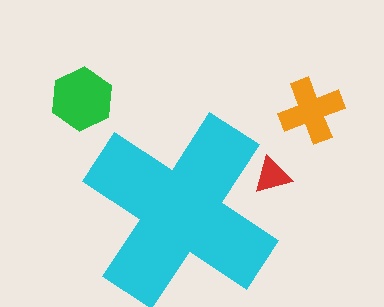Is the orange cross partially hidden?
No, the orange cross is fully visible.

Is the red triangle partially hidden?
Yes, the red triangle is partially hidden behind the cyan cross.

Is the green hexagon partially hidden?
No, the green hexagon is fully visible.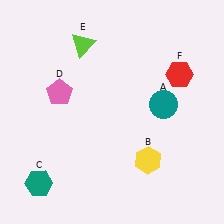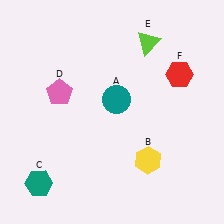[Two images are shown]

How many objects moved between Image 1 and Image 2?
2 objects moved between the two images.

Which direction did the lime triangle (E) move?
The lime triangle (E) moved right.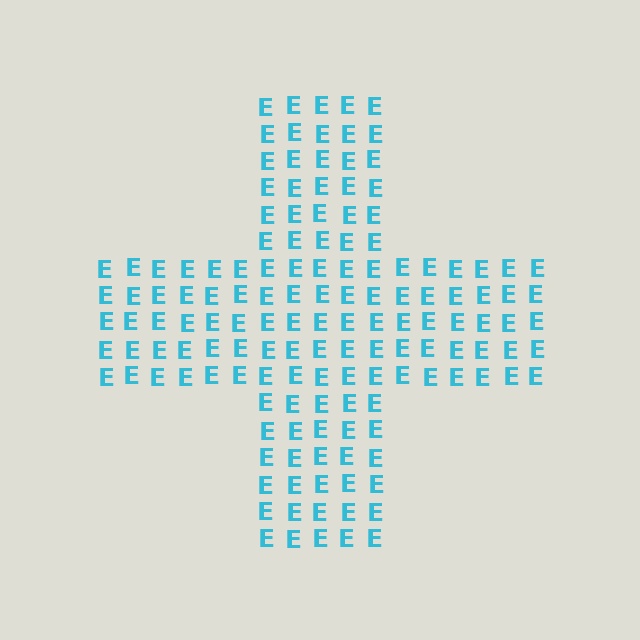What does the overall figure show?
The overall figure shows a cross.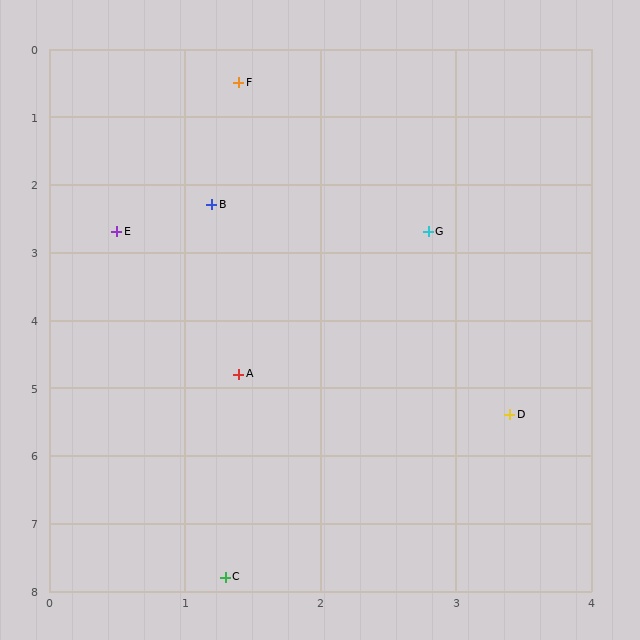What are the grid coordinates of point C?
Point C is at approximately (1.3, 7.8).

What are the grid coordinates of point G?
Point G is at approximately (2.8, 2.7).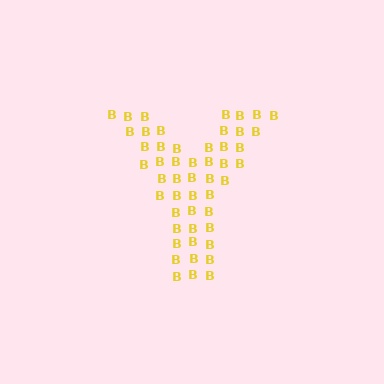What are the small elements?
The small elements are letter B's.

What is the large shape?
The large shape is the letter Y.